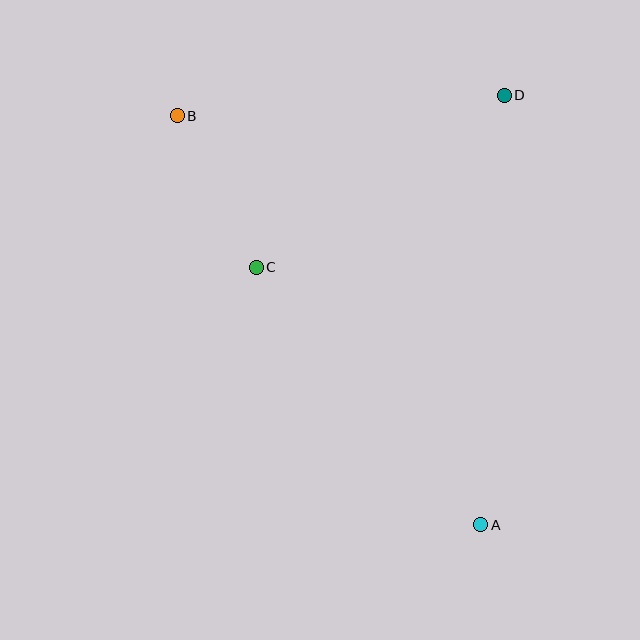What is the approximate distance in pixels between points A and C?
The distance between A and C is approximately 342 pixels.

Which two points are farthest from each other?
Points A and B are farthest from each other.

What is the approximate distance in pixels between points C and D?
The distance between C and D is approximately 302 pixels.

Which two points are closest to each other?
Points B and C are closest to each other.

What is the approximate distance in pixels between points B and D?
The distance between B and D is approximately 328 pixels.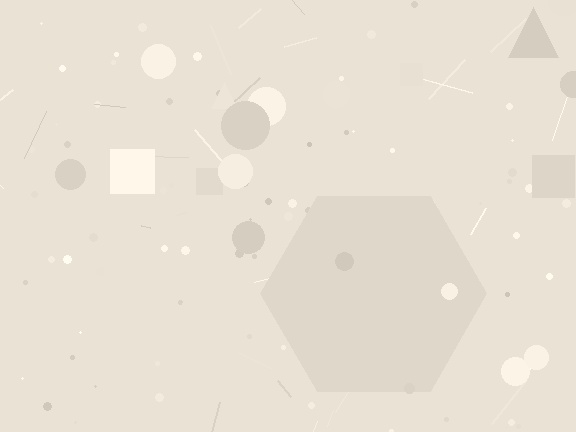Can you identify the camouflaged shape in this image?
The camouflaged shape is a hexagon.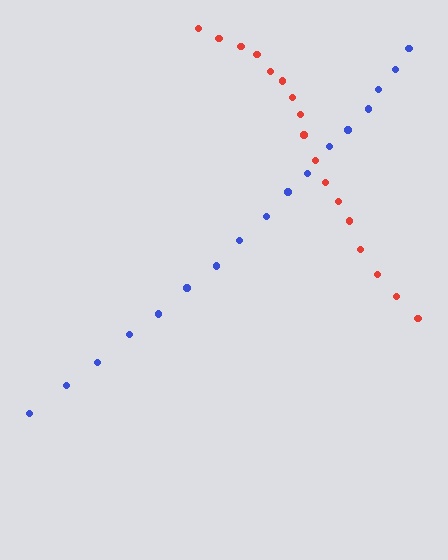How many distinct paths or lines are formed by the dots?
There are 2 distinct paths.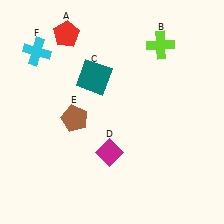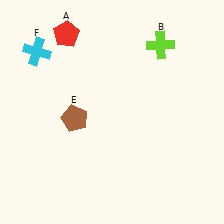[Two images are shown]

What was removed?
The teal square (C), the magenta diamond (D) were removed in Image 2.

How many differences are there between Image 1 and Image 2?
There are 2 differences between the two images.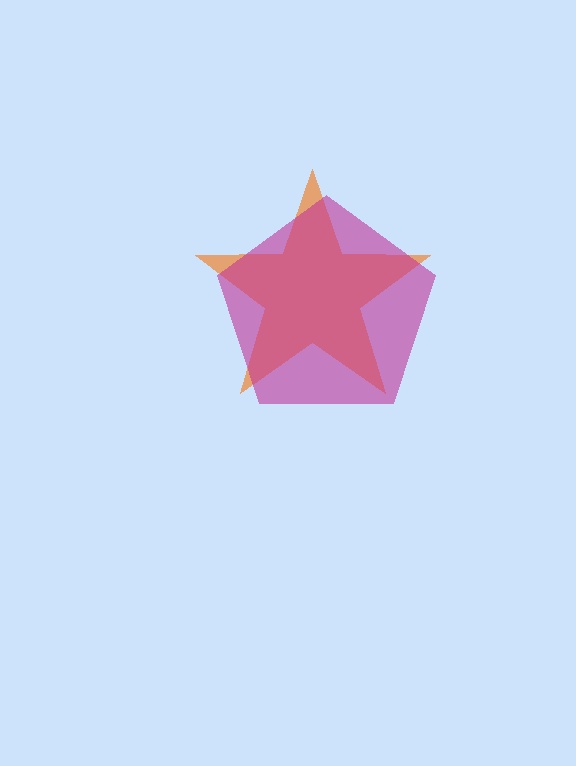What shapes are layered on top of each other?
The layered shapes are: an orange star, a magenta pentagon.